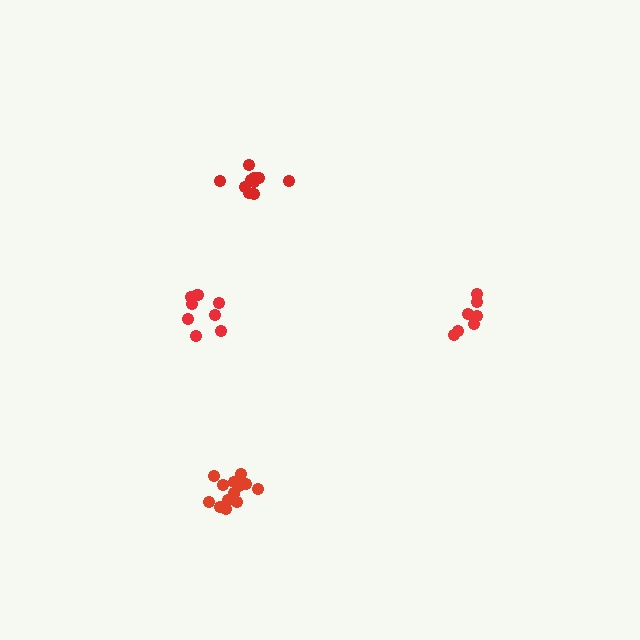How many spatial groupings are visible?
There are 4 spatial groupings.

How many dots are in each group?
Group 1: 7 dots, Group 2: 8 dots, Group 3: 11 dots, Group 4: 13 dots (39 total).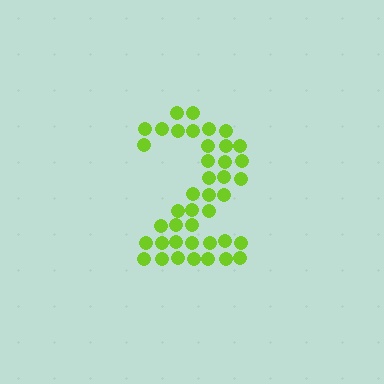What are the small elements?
The small elements are circles.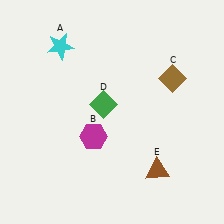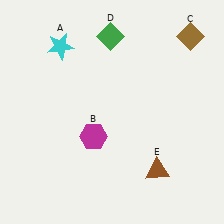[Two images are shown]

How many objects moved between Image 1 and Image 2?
2 objects moved between the two images.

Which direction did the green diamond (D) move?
The green diamond (D) moved up.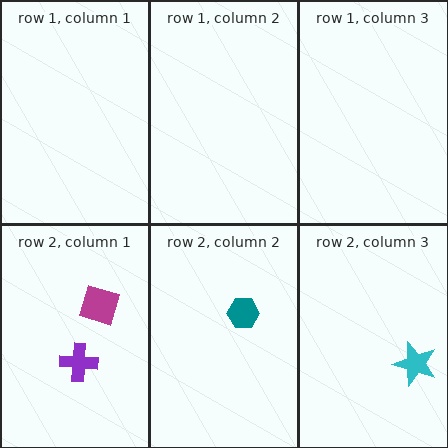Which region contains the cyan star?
The row 2, column 3 region.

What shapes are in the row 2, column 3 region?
The cyan star.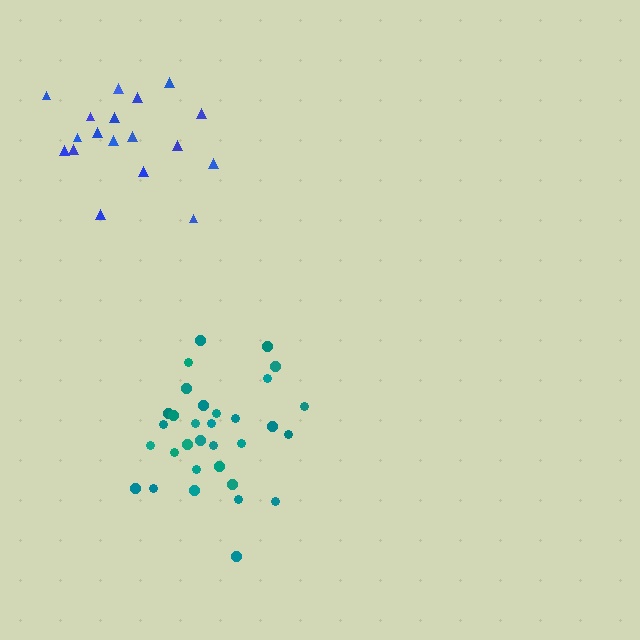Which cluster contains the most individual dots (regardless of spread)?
Teal (32).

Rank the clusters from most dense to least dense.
teal, blue.